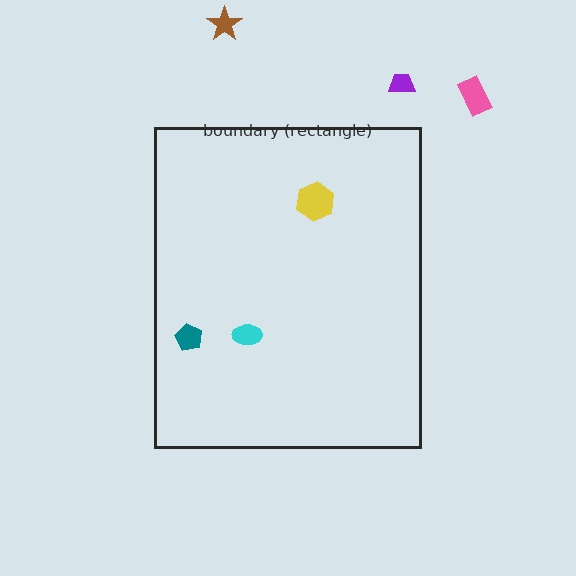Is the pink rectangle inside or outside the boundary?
Outside.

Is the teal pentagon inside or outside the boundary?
Inside.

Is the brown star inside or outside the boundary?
Outside.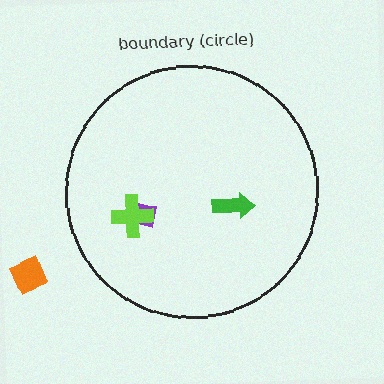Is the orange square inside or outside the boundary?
Outside.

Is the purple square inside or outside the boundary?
Inside.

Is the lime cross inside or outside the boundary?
Inside.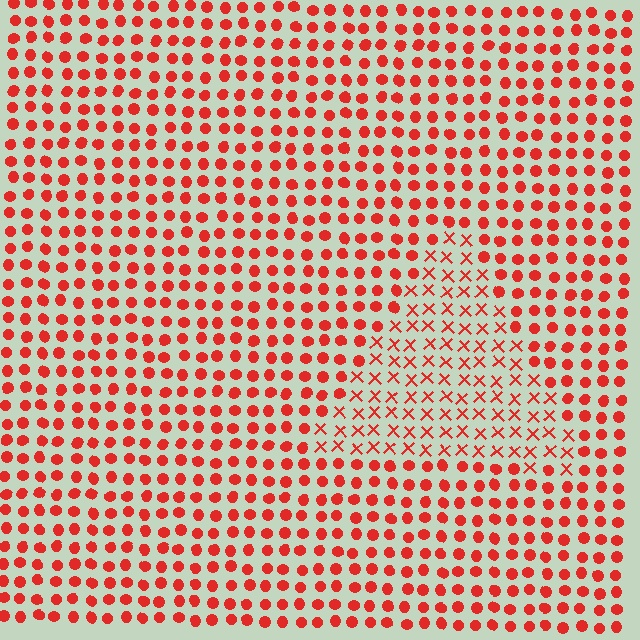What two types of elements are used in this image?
The image uses X marks inside the triangle region and circles outside it.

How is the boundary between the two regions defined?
The boundary is defined by a change in element shape: X marks inside vs. circles outside. All elements share the same color and spacing.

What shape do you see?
I see a triangle.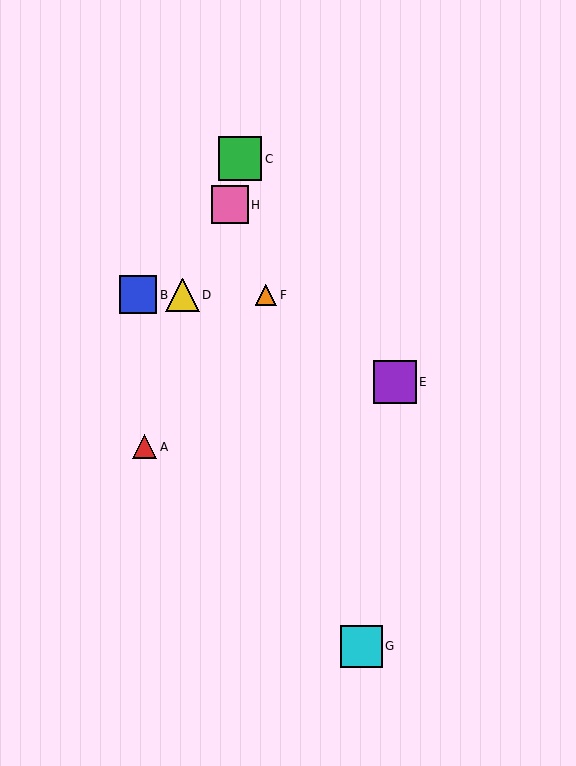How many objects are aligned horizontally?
3 objects (B, D, F) are aligned horizontally.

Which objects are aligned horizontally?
Objects B, D, F are aligned horizontally.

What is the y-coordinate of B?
Object B is at y≈295.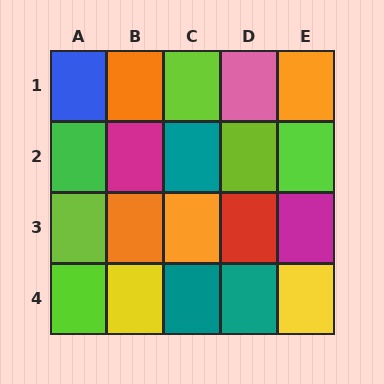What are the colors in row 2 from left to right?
Green, magenta, teal, lime, lime.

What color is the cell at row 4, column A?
Lime.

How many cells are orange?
4 cells are orange.